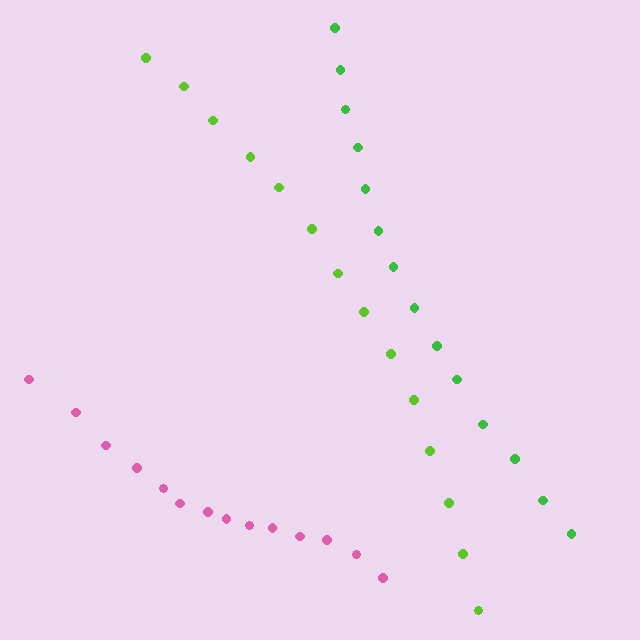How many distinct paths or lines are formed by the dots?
There are 3 distinct paths.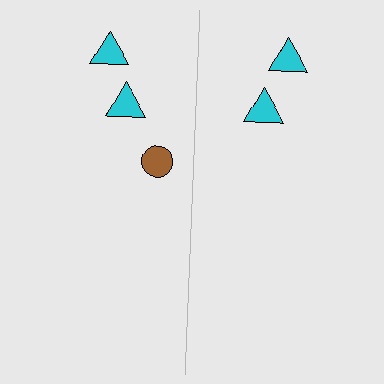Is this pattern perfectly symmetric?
No, the pattern is not perfectly symmetric. A brown circle is missing from the right side.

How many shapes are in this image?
There are 5 shapes in this image.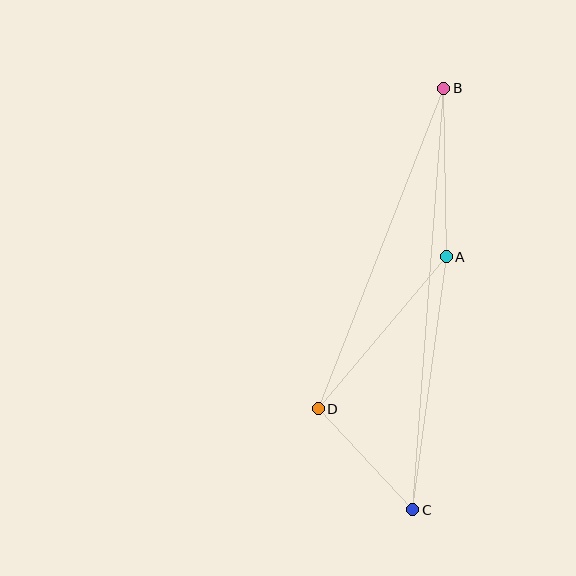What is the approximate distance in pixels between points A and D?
The distance between A and D is approximately 199 pixels.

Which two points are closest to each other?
Points C and D are closest to each other.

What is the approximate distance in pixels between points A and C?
The distance between A and C is approximately 256 pixels.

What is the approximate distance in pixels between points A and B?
The distance between A and B is approximately 168 pixels.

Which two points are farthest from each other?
Points B and C are farthest from each other.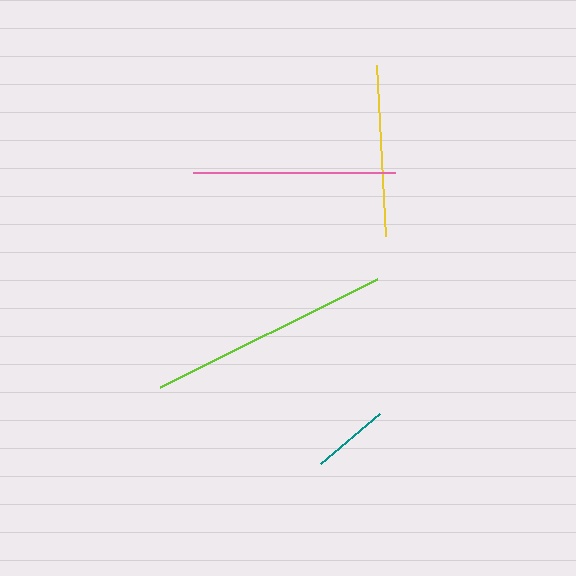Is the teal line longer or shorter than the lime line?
The lime line is longer than the teal line.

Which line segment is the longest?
The lime line is the longest at approximately 242 pixels.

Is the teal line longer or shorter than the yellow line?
The yellow line is longer than the teal line.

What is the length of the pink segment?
The pink segment is approximately 202 pixels long.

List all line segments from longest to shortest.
From longest to shortest: lime, pink, yellow, teal.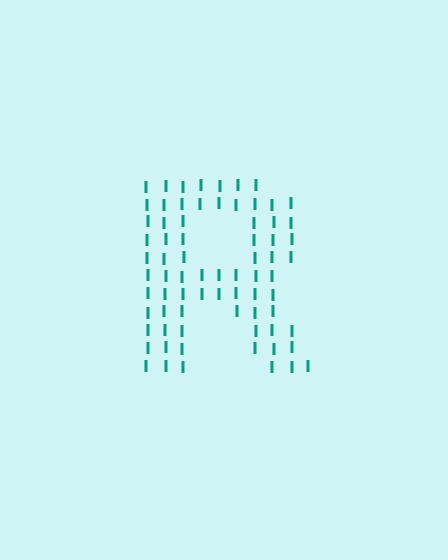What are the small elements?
The small elements are letter I's.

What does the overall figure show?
The overall figure shows the letter R.